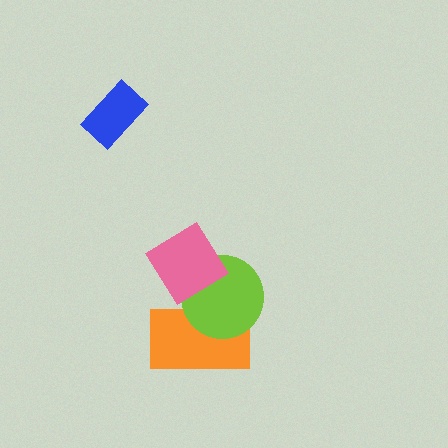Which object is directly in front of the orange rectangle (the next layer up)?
The lime circle is directly in front of the orange rectangle.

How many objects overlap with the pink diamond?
2 objects overlap with the pink diamond.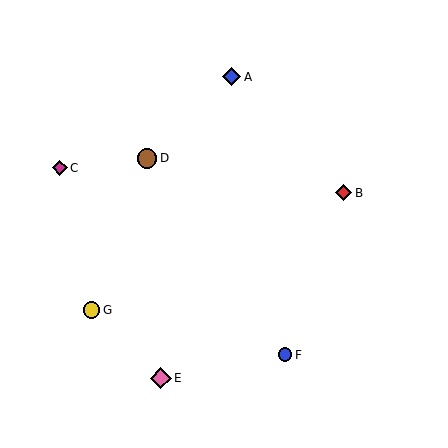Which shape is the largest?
The pink diamond (labeled E) is the largest.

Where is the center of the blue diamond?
The center of the blue diamond is at (232, 77).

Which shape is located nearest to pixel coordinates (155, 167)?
The brown circle (labeled D) at (147, 158) is nearest to that location.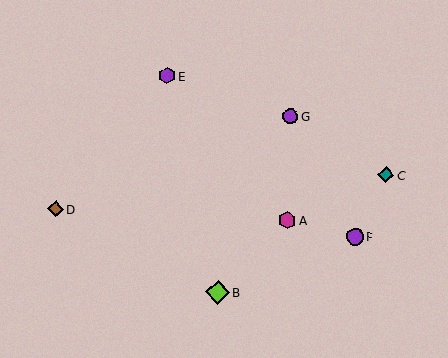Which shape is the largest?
The lime diamond (labeled B) is the largest.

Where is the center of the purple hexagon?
The center of the purple hexagon is at (167, 76).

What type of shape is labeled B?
Shape B is a lime diamond.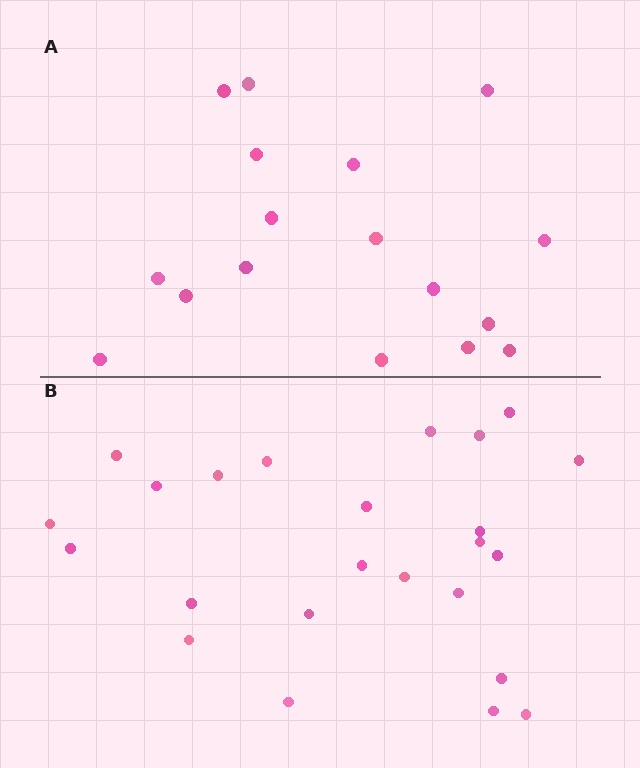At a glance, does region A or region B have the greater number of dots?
Region B (the bottom region) has more dots.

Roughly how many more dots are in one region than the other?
Region B has roughly 8 or so more dots than region A.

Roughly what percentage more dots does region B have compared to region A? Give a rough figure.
About 40% more.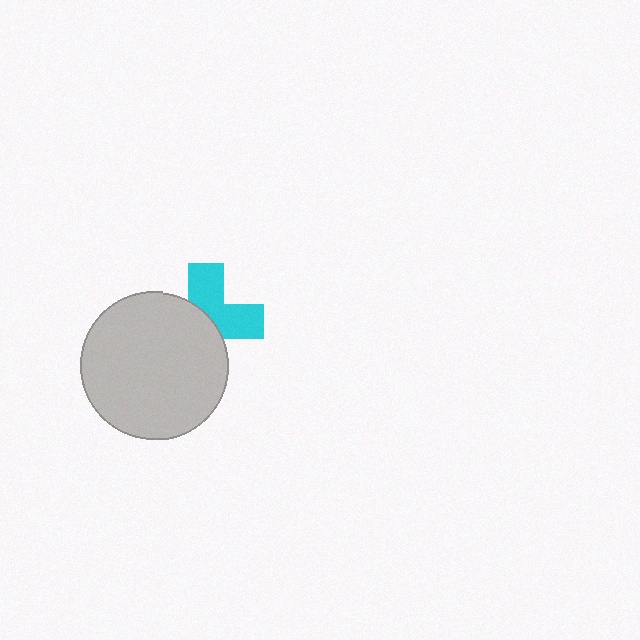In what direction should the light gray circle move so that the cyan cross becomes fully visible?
The light gray circle should move toward the lower-left. That is the shortest direction to clear the overlap and leave the cyan cross fully visible.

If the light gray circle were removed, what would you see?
You would see the complete cyan cross.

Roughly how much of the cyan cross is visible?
About half of it is visible (roughly 46%).